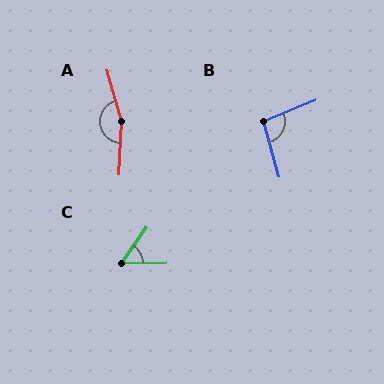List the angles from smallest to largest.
C (55°), B (97°), A (161°).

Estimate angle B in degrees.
Approximately 97 degrees.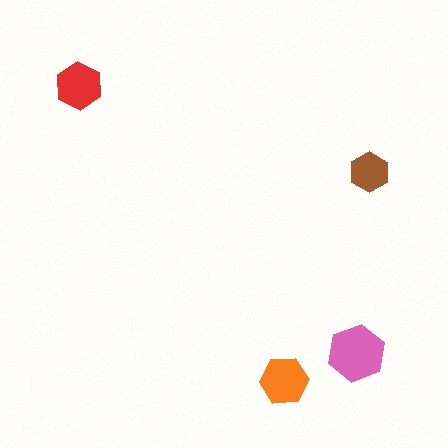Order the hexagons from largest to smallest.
the pink one, the orange one, the red one, the brown one.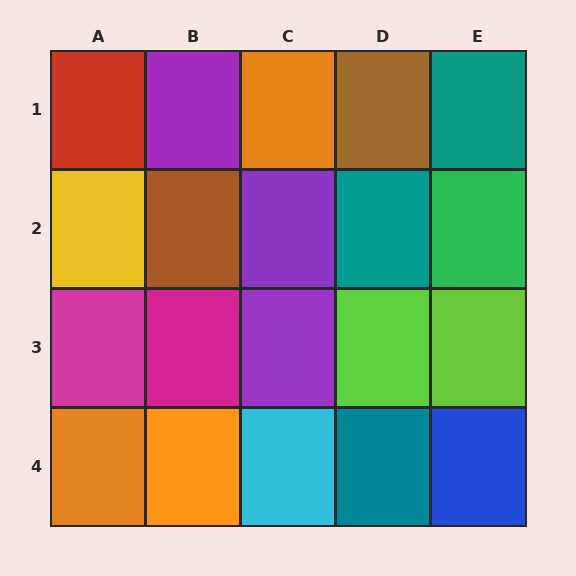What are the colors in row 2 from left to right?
Yellow, brown, purple, teal, green.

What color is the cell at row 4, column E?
Blue.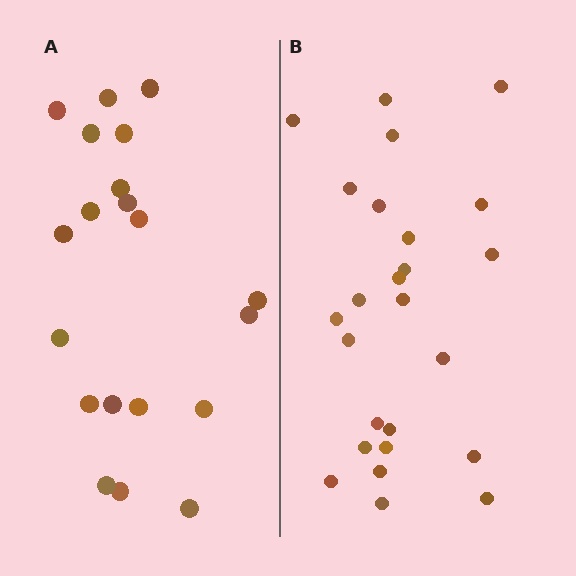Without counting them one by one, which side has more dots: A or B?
Region B (the right region) has more dots.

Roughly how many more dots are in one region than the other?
Region B has about 5 more dots than region A.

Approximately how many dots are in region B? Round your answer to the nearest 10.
About 20 dots. (The exact count is 25, which rounds to 20.)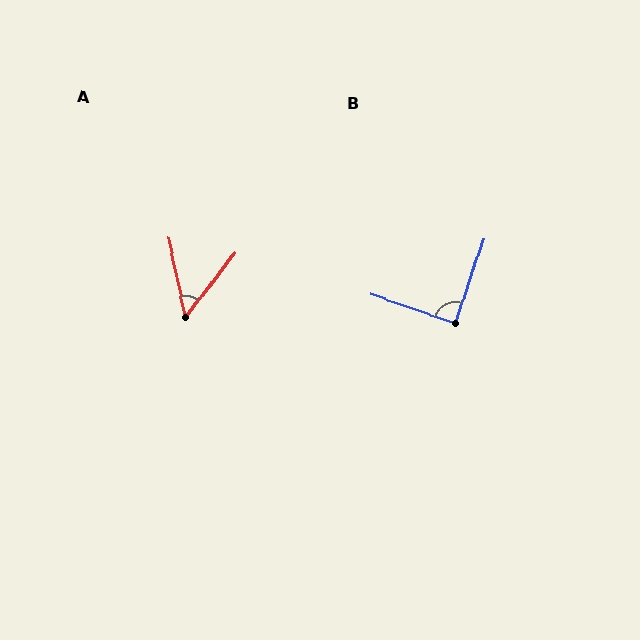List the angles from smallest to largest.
A (50°), B (89°).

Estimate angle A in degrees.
Approximately 50 degrees.